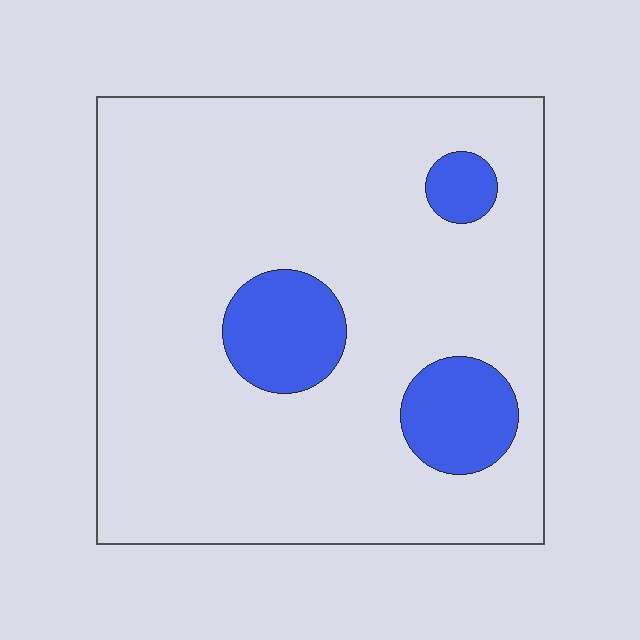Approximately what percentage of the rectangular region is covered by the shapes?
Approximately 15%.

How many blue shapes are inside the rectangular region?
3.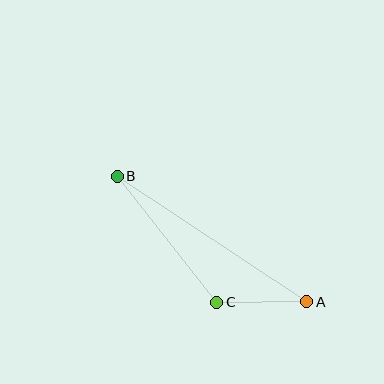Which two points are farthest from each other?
Points A and B are farthest from each other.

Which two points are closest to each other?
Points A and C are closest to each other.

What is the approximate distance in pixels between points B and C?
The distance between B and C is approximately 161 pixels.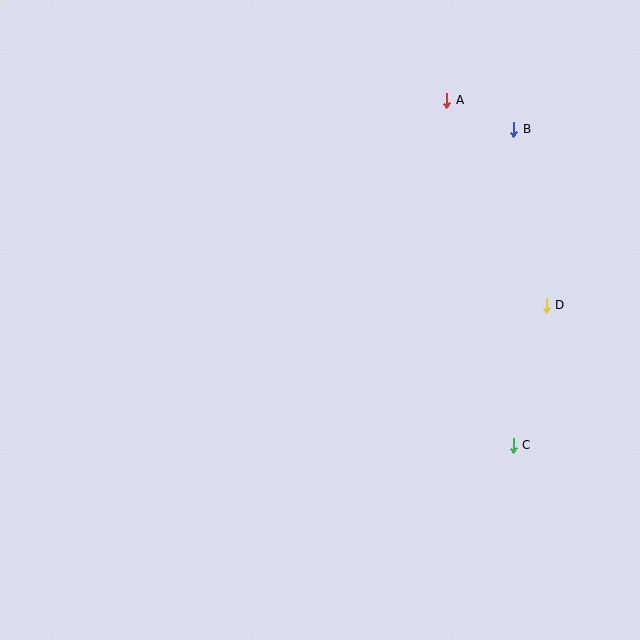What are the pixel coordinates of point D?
Point D is at (546, 305).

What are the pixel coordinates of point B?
Point B is at (514, 129).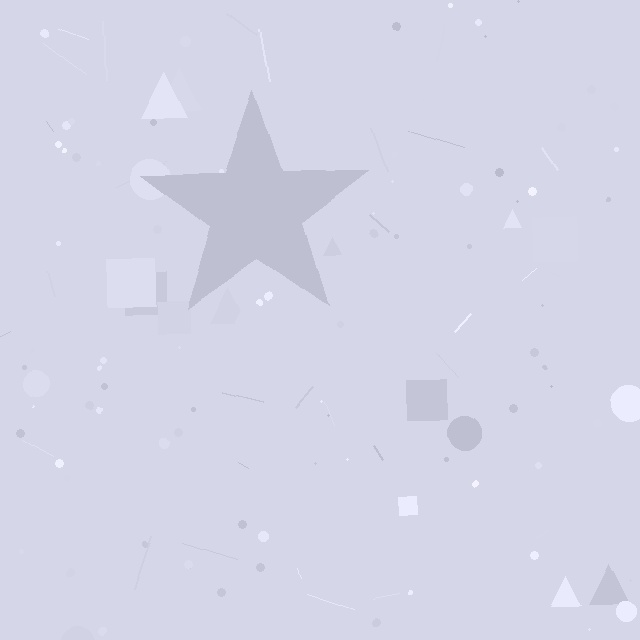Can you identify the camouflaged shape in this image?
The camouflaged shape is a star.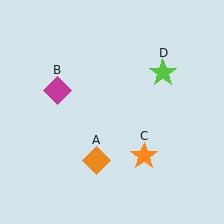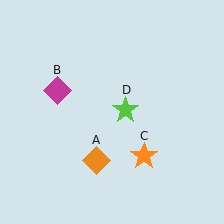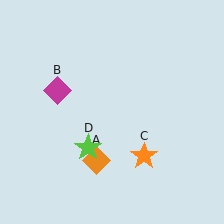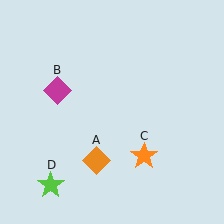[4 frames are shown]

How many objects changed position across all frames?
1 object changed position: lime star (object D).